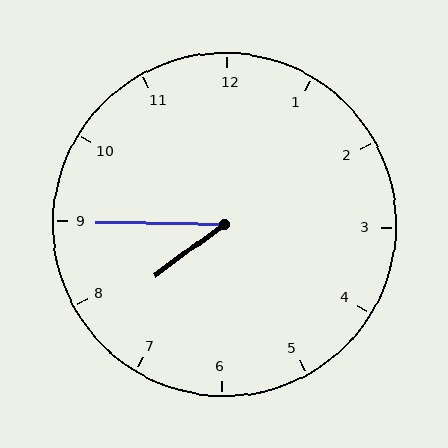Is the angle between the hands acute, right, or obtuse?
It is acute.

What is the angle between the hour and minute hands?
Approximately 38 degrees.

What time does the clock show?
7:45.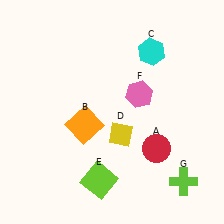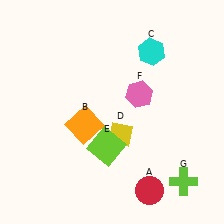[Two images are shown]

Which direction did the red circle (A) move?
The red circle (A) moved down.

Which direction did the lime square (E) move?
The lime square (E) moved up.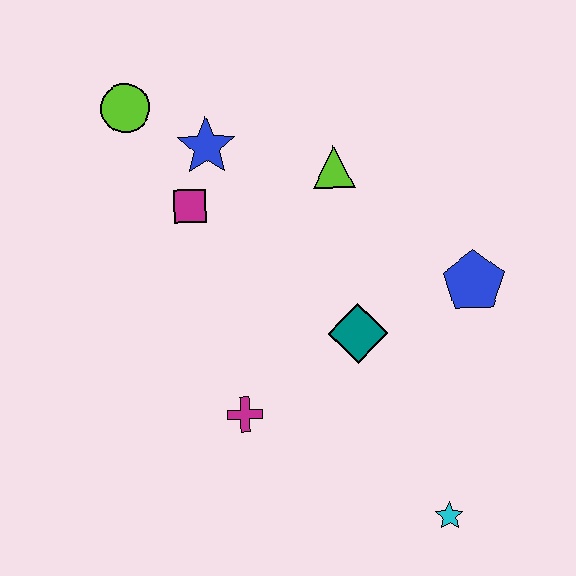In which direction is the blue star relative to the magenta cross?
The blue star is above the magenta cross.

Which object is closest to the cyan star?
The teal diamond is closest to the cyan star.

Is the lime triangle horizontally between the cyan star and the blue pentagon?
No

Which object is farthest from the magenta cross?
The lime circle is farthest from the magenta cross.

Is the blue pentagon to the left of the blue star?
No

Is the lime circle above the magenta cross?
Yes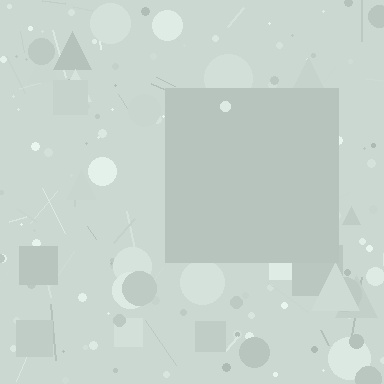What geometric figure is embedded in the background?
A square is embedded in the background.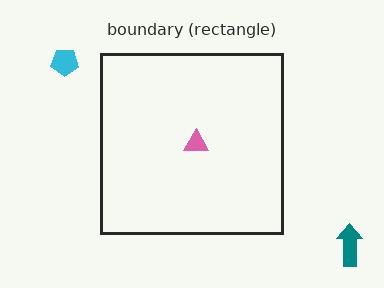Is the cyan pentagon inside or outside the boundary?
Outside.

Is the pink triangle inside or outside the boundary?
Inside.